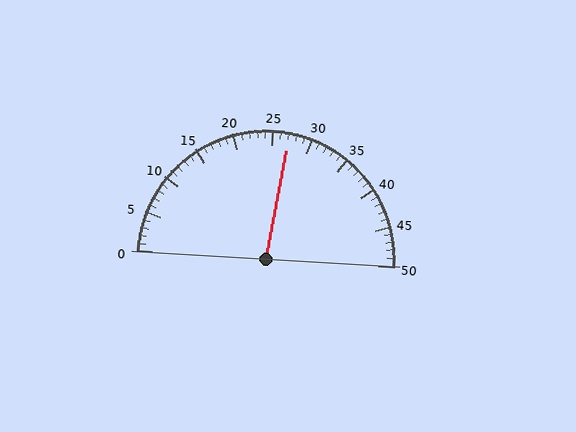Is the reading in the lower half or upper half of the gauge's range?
The reading is in the upper half of the range (0 to 50).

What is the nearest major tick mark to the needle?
The nearest major tick mark is 25.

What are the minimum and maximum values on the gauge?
The gauge ranges from 0 to 50.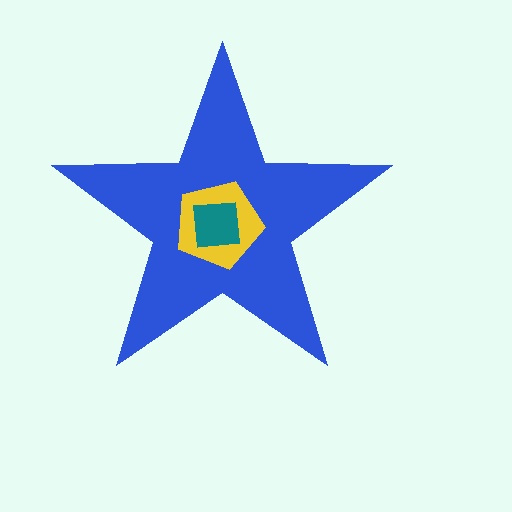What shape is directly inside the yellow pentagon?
The teal square.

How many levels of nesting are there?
3.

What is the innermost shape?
The teal square.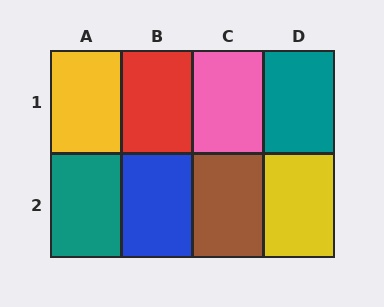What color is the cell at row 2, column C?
Brown.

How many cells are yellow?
2 cells are yellow.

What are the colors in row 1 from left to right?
Yellow, red, pink, teal.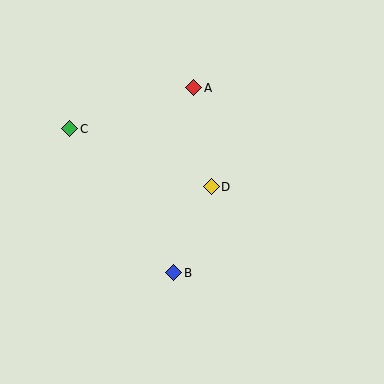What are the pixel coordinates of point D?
Point D is at (211, 187).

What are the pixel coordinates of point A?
Point A is at (194, 88).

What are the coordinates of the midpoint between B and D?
The midpoint between B and D is at (192, 230).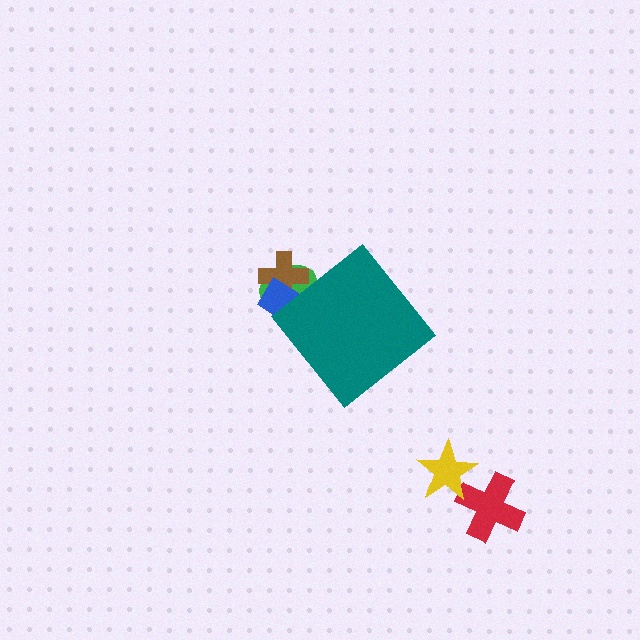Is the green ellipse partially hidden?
Yes, the green ellipse is partially hidden behind the teal diamond.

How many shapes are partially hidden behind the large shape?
3 shapes are partially hidden.